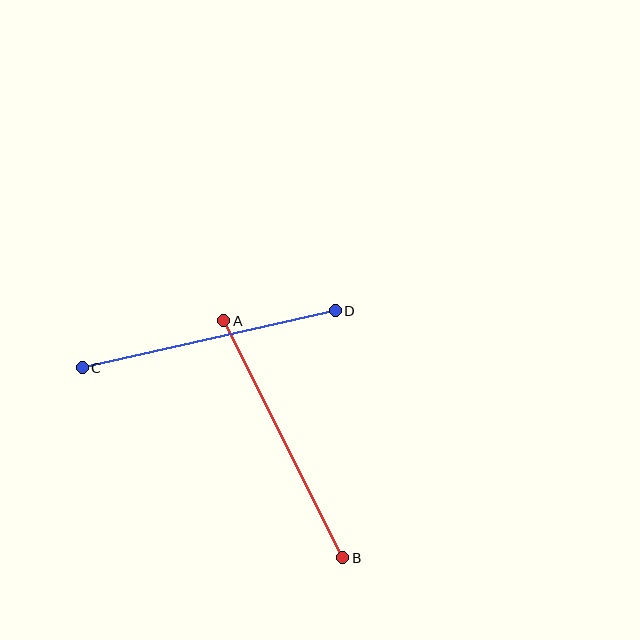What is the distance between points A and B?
The distance is approximately 265 pixels.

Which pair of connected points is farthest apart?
Points A and B are farthest apart.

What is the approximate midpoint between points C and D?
The midpoint is at approximately (209, 339) pixels.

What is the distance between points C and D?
The distance is approximately 259 pixels.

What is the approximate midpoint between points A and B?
The midpoint is at approximately (283, 439) pixels.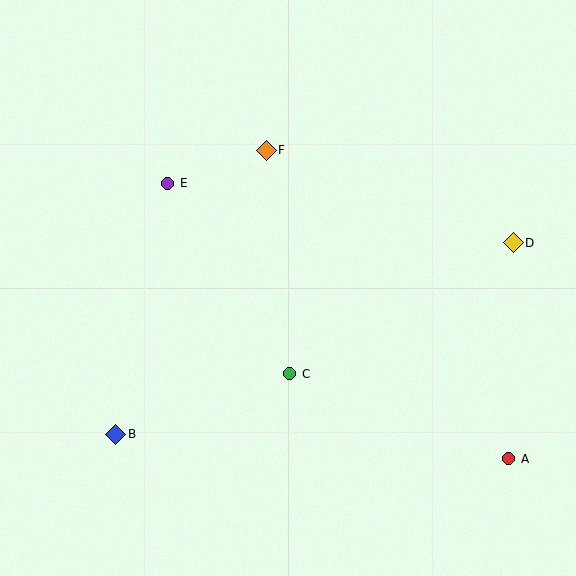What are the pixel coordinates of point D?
Point D is at (513, 243).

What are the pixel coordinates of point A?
Point A is at (509, 459).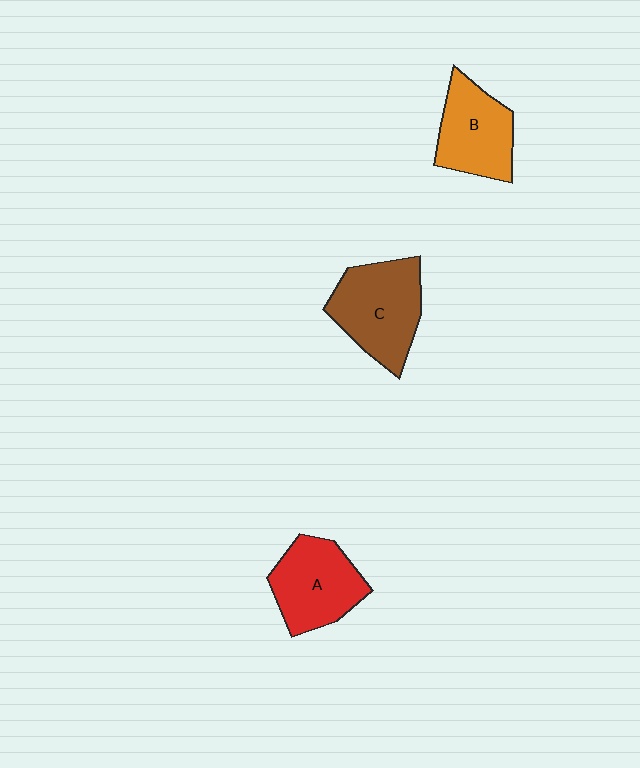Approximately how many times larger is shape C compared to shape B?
Approximately 1.2 times.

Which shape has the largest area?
Shape C (brown).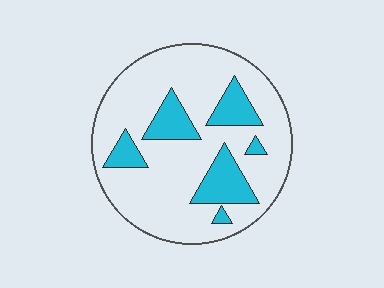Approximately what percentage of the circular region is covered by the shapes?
Approximately 20%.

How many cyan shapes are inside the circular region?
6.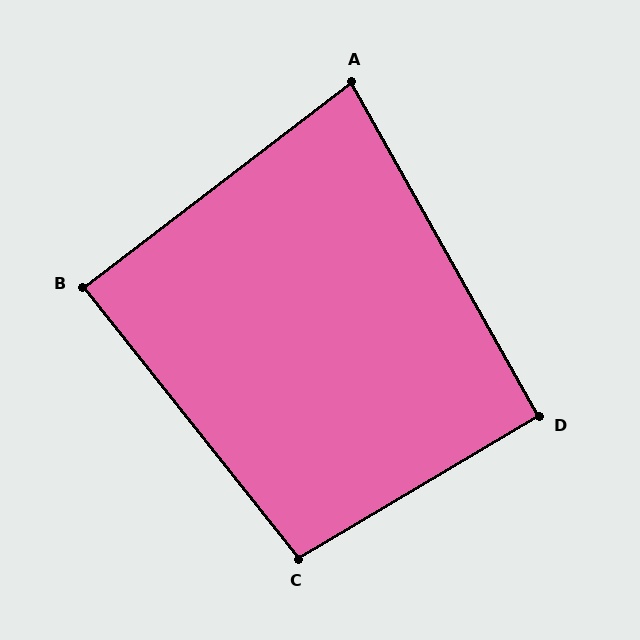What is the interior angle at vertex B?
Approximately 89 degrees (approximately right).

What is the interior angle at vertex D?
Approximately 91 degrees (approximately right).